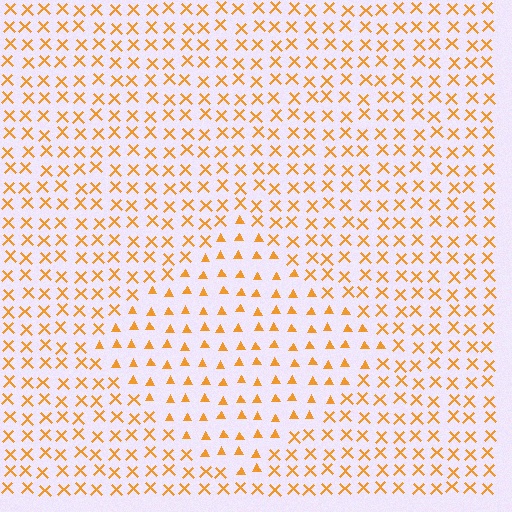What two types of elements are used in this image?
The image uses triangles inside the diamond region and X marks outside it.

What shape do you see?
I see a diamond.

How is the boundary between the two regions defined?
The boundary is defined by a change in element shape: triangles inside vs. X marks outside. All elements share the same color and spacing.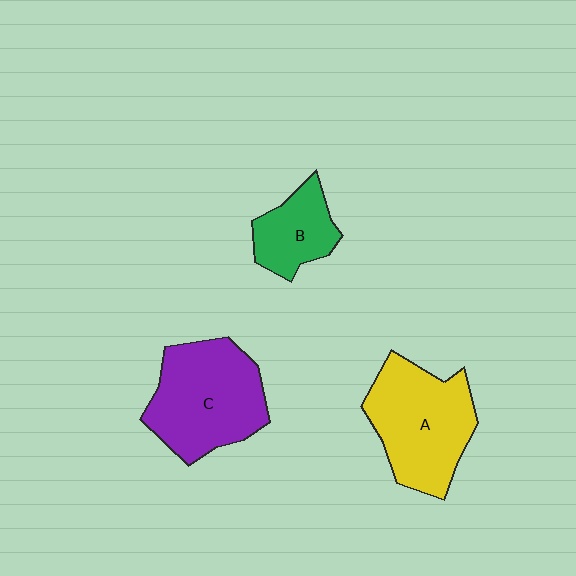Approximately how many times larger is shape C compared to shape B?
Approximately 2.0 times.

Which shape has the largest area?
Shape C (purple).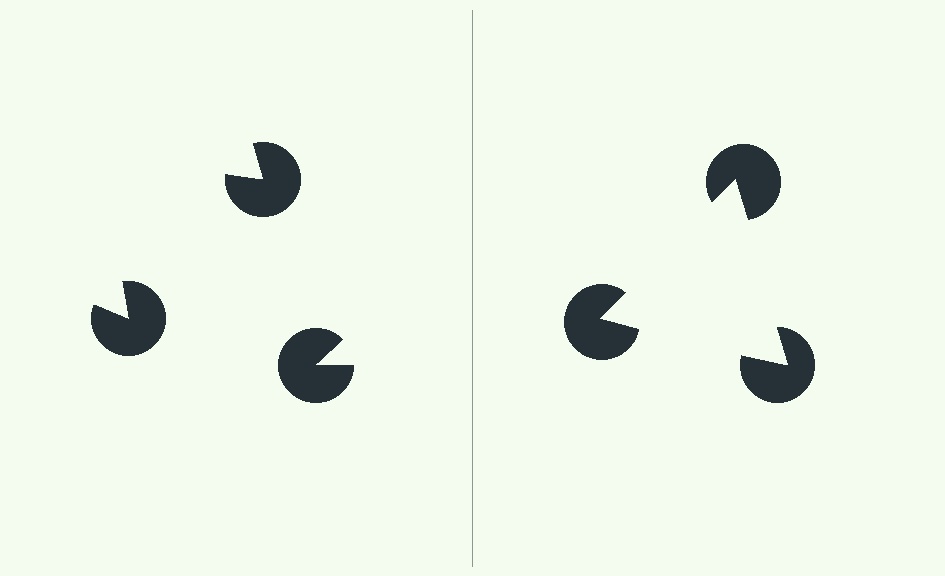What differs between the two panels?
The pac-man discs are positioned identically on both sides; only the wedge orientations differ. On the right they align to a triangle; on the left they are misaligned.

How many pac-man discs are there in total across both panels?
6 — 3 on each side.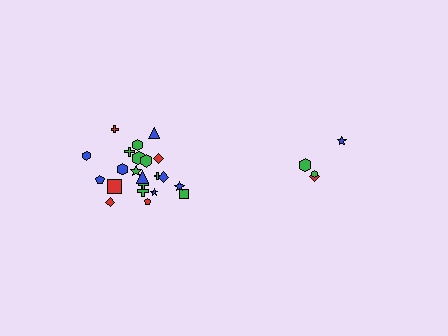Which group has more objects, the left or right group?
The left group.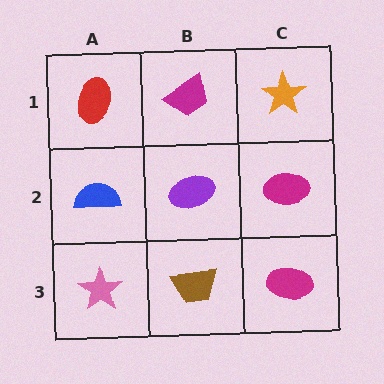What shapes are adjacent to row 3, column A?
A blue semicircle (row 2, column A), a brown trapezoid (row 3, column B).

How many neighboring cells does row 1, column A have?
2.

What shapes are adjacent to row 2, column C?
An orange star (row 1, column C), a magenta ellipse (row 3, column C), a purple ellipse (row 2, column B).